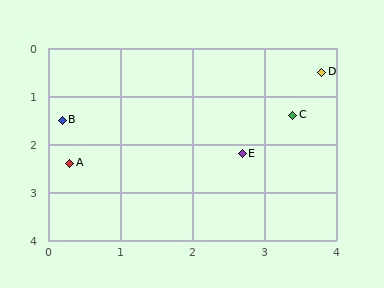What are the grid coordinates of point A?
Point A is at approximately (0.3, 2.4).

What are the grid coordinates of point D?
Point D is at approximately (3.8, 0.5).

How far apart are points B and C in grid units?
Points B and C are about 3.2 grid units apart.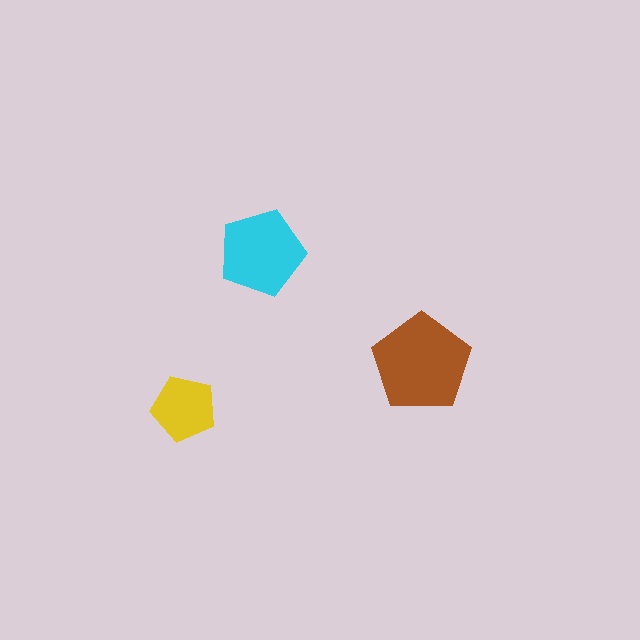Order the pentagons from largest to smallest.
the brown one, the cyan one, the yellow one.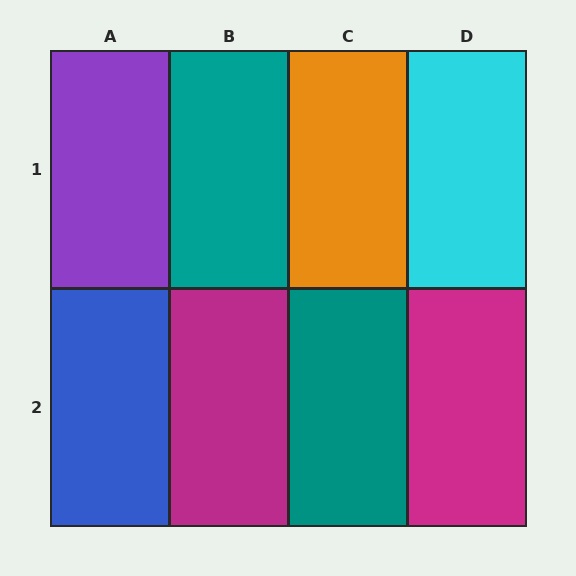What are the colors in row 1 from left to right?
Purple, teal, orange, cyan.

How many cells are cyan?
1 cell is cyan.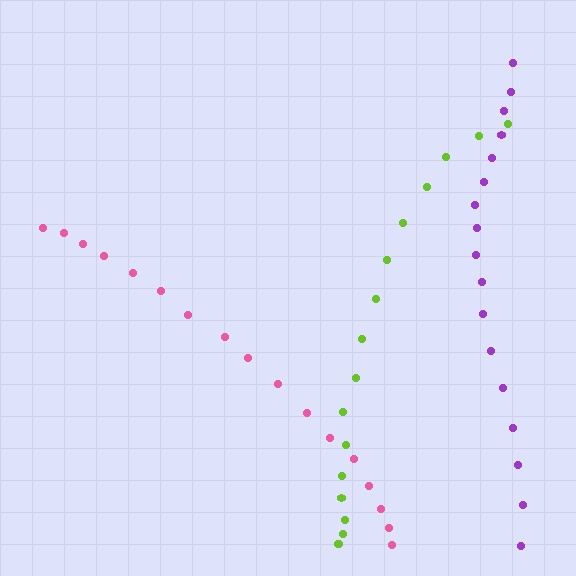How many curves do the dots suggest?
There are 3 distinct paths.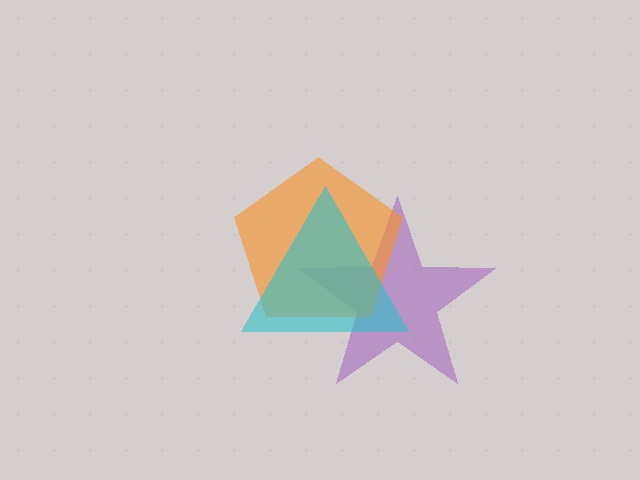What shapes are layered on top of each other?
The layered shapes are: a purple star, an orange pentagon, a cyan triangle.